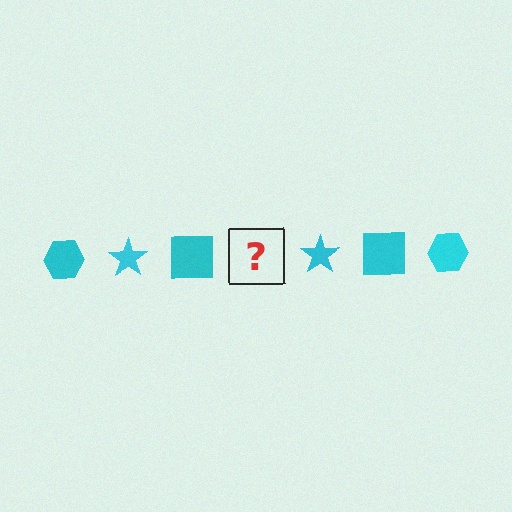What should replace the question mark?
The question mark should be replaced with a cyan hexagon.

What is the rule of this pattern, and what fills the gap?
The rule is that the pattern cycles through hexagon, star, square shapes in cyan. The gap should be filled with a cyan hexagon.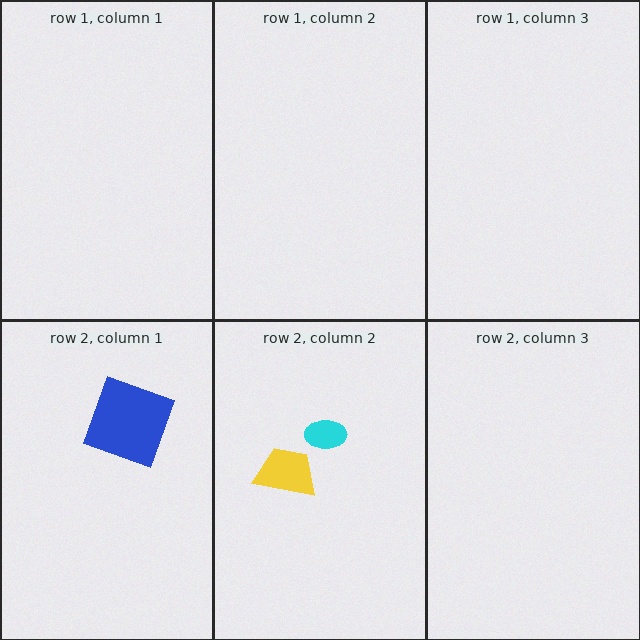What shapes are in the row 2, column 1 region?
The blue square.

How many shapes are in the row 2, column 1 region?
1.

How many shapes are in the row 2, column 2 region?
2.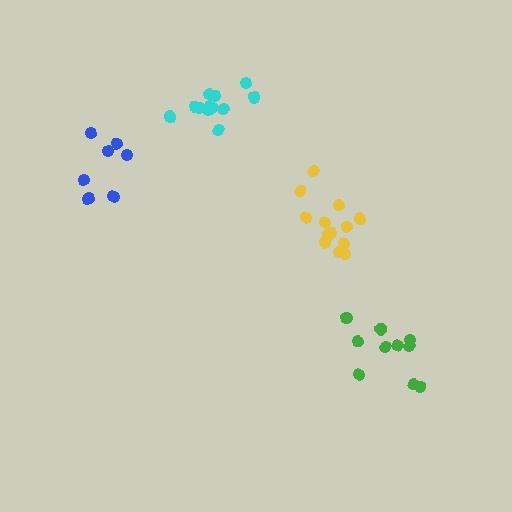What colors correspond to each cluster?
The clusters are colored: cyan, yellow, green, blue.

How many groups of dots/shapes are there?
There are 4 groups.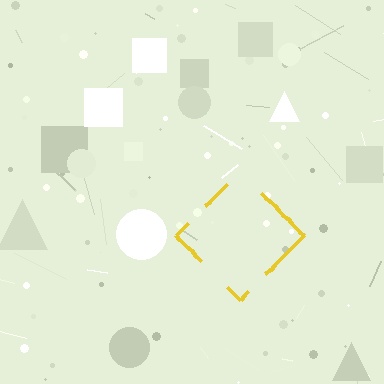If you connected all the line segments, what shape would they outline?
They would outline a diamond.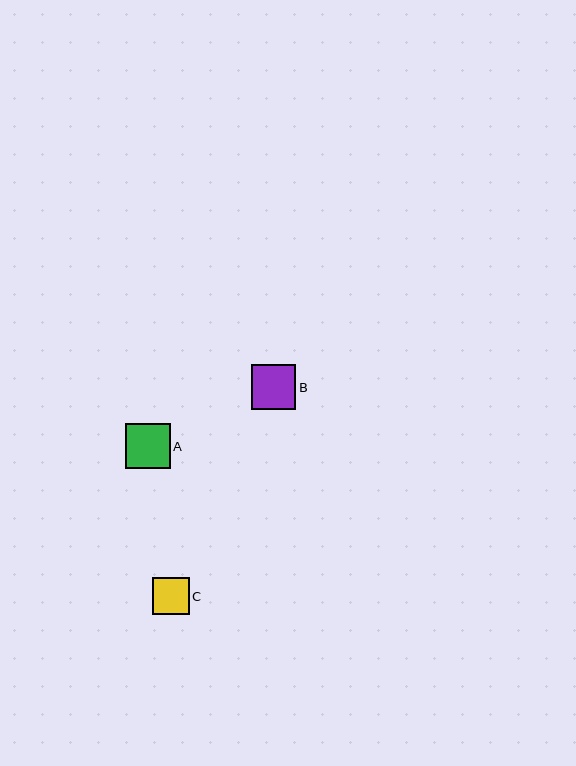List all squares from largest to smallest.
From largest to smallest: A, B, C.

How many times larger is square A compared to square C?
Square A is approximately 1.2 times the size of square C.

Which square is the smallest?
Square C is the smallest with a size of approximately 36 pixels.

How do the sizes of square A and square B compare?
Square A and square B are approximately the same size.